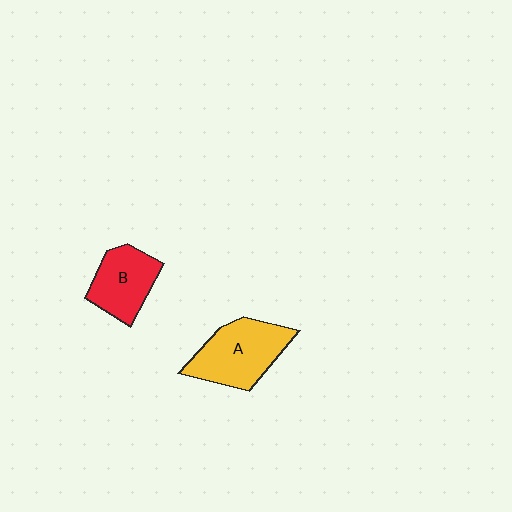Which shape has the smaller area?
Shape B (red).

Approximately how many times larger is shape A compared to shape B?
Approximately 1.3 times.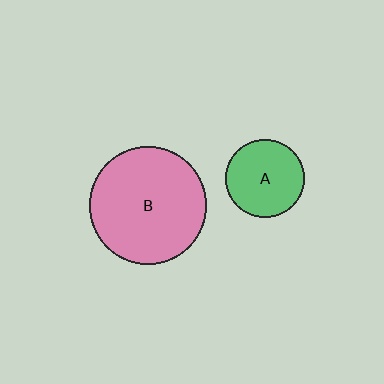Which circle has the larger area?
Circle B (pink).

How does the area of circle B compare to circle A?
Approximately 2.2 times.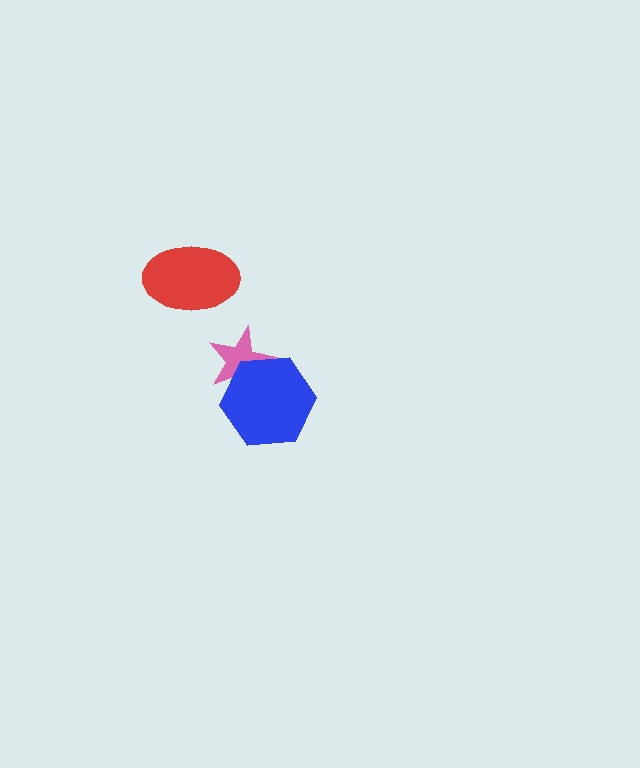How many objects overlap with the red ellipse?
0 objects overlap with the red ellipse.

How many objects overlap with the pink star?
1 object overlaps with the pink star.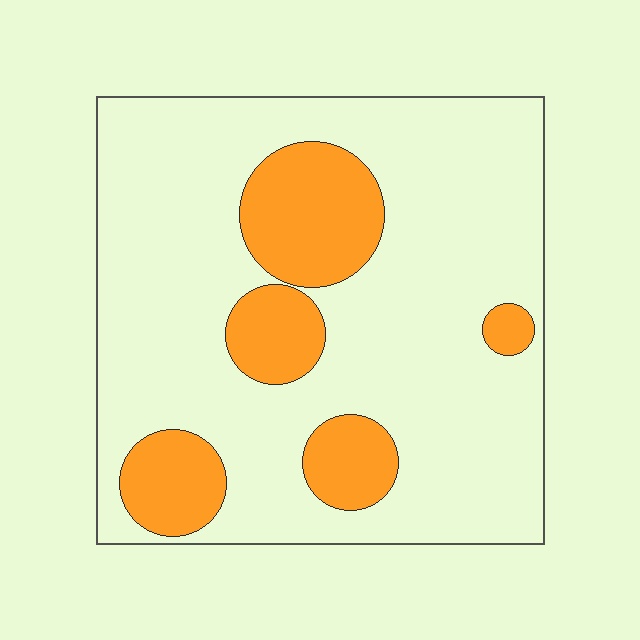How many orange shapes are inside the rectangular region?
5.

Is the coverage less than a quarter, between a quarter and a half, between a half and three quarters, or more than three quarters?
Less than a quarter.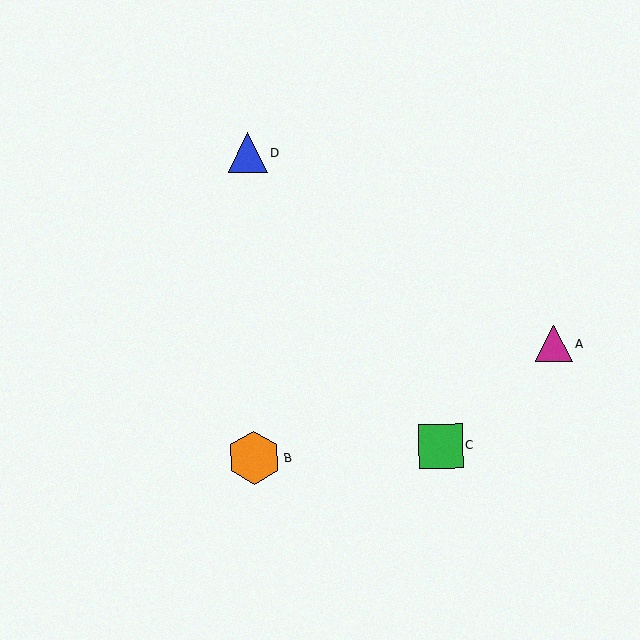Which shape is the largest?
The orange hexagon (labeled B) is the largest.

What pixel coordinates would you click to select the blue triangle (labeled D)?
Click at (248, 153) to select the blue triangle D.